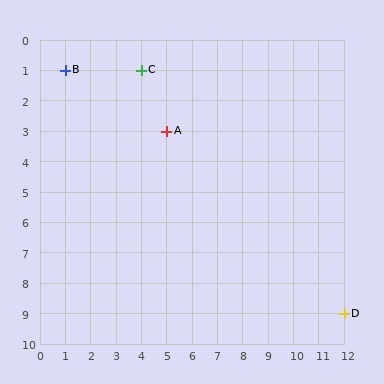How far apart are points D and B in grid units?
Points D and B are 11 columns and 8 rows apart (about 13.6 grid units diagonally).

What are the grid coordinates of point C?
Point C is at grid coordinates (4, 1).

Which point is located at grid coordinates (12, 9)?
Point D is at (12, 9).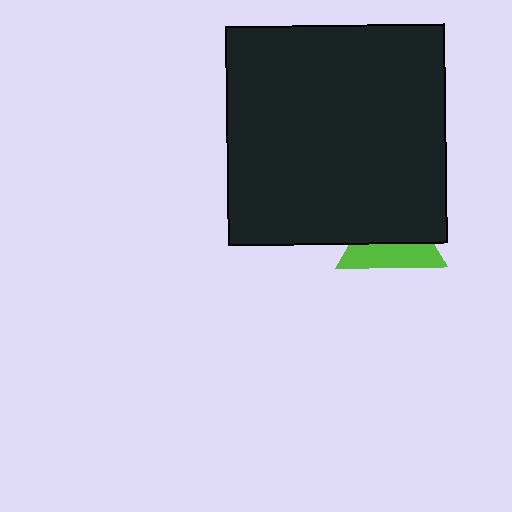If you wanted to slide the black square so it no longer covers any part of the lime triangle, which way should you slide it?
Slide it up — that is the most direct way to separate the two shapes.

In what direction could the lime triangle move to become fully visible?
The lime triangle could move down. That would shift it out from behind the black square entirely.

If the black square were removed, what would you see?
You would see the complete lime triangle.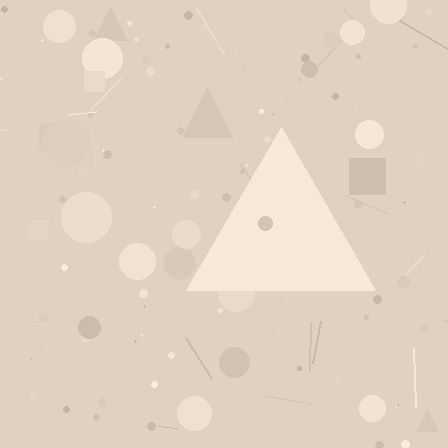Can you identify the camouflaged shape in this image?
The camouflaged shape is a triangle.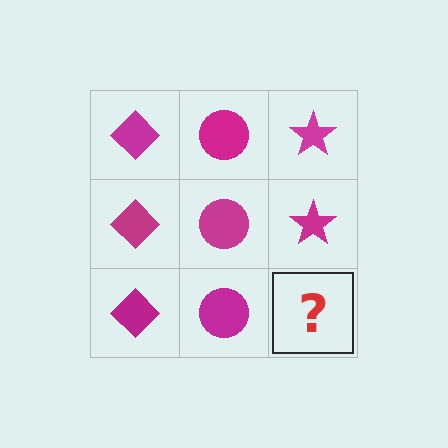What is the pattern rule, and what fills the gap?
The rule is that each column has a consistent shape. The gap should be filled with a magenta star.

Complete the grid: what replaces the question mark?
The question mark should be replaced with a magenta star.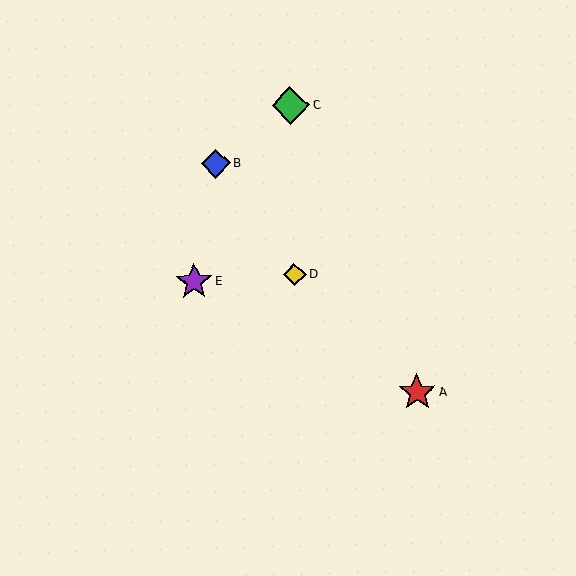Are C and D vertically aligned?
Yes, both are at x≈291.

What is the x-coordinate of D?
Object D is at x≈295.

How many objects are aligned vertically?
2 objects (C, D) are aligned vertically.